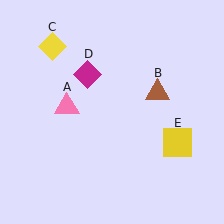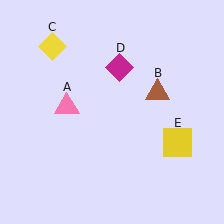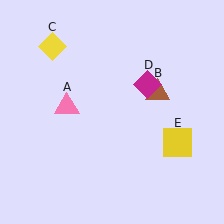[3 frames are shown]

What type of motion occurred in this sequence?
The magenta diamond (object D) rotated clockwise around the center of the scene.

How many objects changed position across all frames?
1 object changed position: magenta diamond (object D).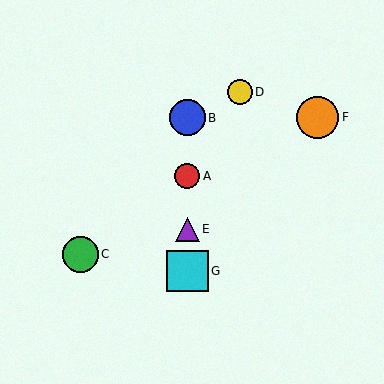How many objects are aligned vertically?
4 objects (A, B, E, G) are aligned vertically.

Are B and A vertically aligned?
Yes, both are at x≈187.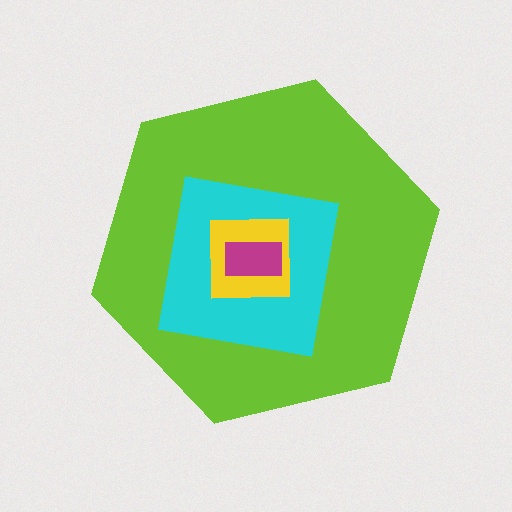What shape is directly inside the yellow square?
The magenta rectangle.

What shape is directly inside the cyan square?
The yellow square.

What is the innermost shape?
The magenta rectangle.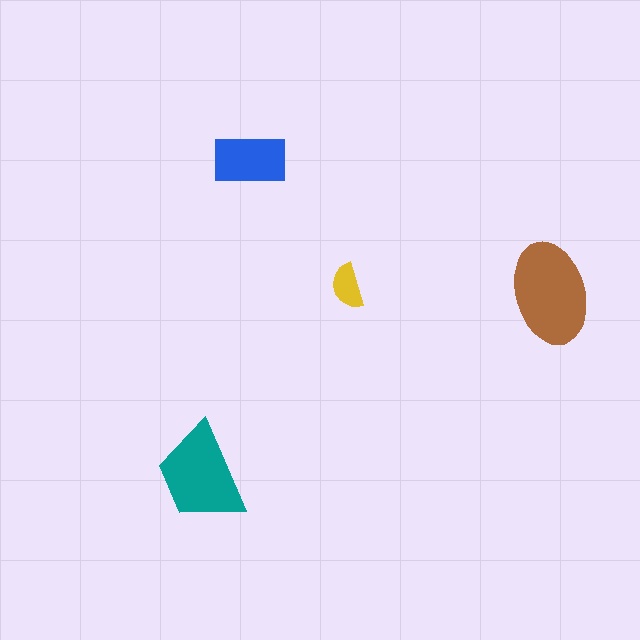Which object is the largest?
The brown ellipse.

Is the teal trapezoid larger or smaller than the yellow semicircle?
Larger.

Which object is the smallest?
The yellow semicircle.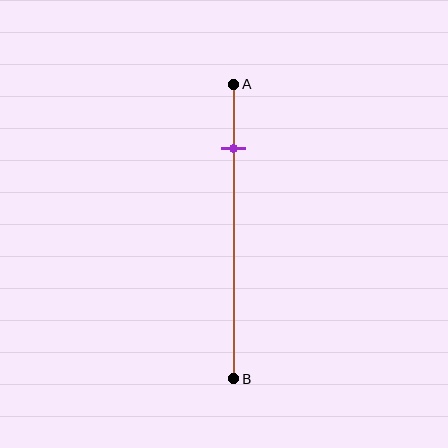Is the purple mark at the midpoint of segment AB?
No, the mark is at about 20% from A, not at the 50% midpoint.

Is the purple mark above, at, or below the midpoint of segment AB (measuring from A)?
The purple mark is above the midpoint of segment AB.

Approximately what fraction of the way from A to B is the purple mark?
The purple mark is approximately 20% of the way from A to B.